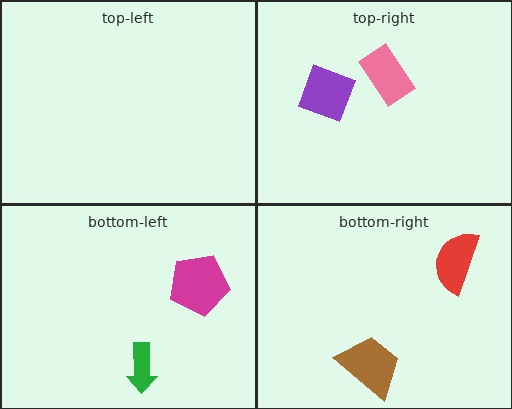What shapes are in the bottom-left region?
The magenta pentagon, the green arrow.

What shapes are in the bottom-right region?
The red semicircle, the brown trapezoid.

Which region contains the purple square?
The top-right region.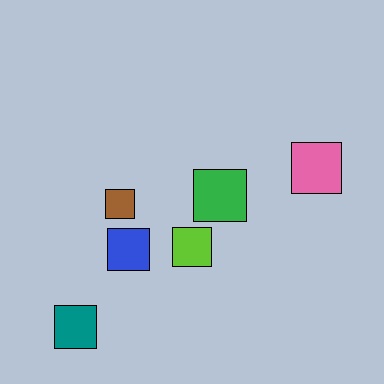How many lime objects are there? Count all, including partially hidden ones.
There is 1 lime object.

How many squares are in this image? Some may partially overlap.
There are 6 squares.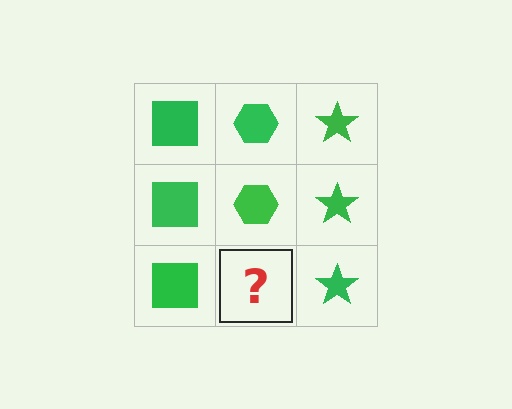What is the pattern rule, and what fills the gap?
The rule is that each column has a consistent shape. The gap should be filled with a green hexagon.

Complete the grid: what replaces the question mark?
The question mark should be replaced with a green hexagon.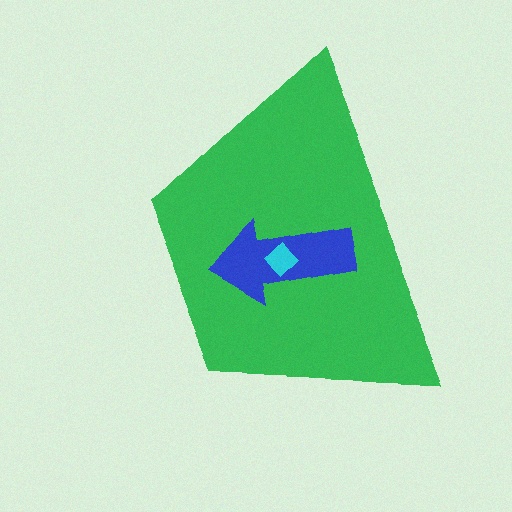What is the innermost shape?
The cyan diamond.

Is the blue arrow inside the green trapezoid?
Yes.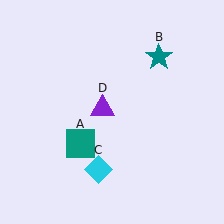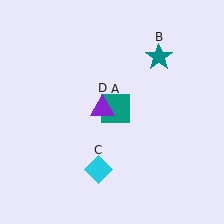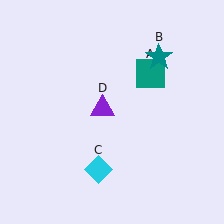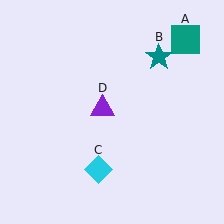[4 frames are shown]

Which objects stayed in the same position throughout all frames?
Teal star (object B) and cyan diamond (object C) and purple triangle (object D) remained stationary.